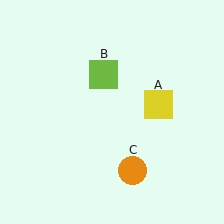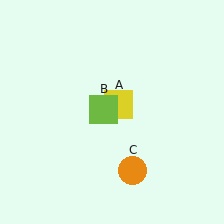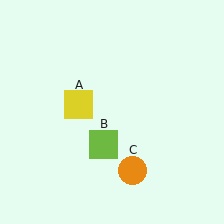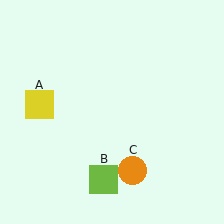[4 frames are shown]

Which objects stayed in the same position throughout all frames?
Orange circle (object C) remained stationary.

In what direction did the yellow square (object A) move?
The yellow square (object A) moved left.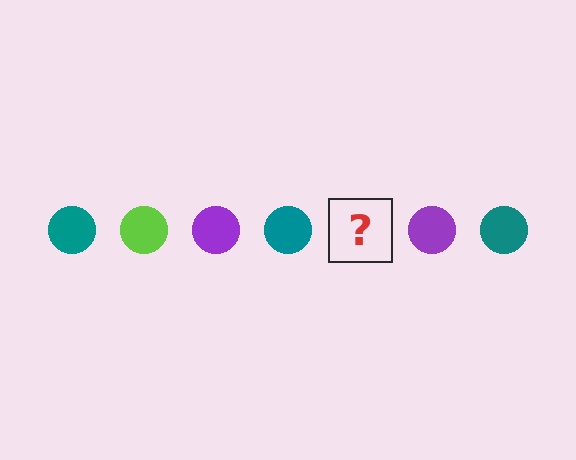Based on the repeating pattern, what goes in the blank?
The blank should be a lime circle.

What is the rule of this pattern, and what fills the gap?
The rule is that the pattern cycles through teal, lime, purple circles. The gap should be filled with a lime circle.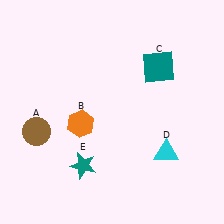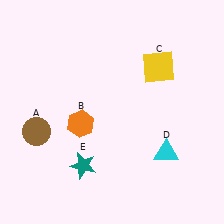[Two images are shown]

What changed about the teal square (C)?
In Image 1, C is teal. In Image 2, it changed to yellow.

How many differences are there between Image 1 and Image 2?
There is 1 difference between the two images.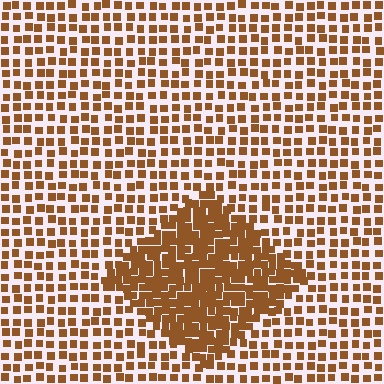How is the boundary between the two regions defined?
The boundary is defined by a change in element density (approximately 2.2x ratio). All elements are the same color, size, and shape.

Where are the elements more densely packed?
The elements are more densely packed inside the diamond boundary.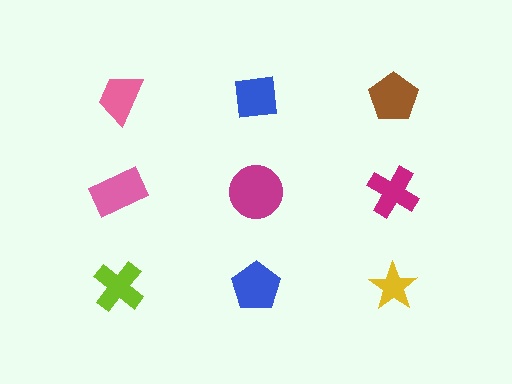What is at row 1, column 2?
A blue square.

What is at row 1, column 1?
A pink trapezoid.